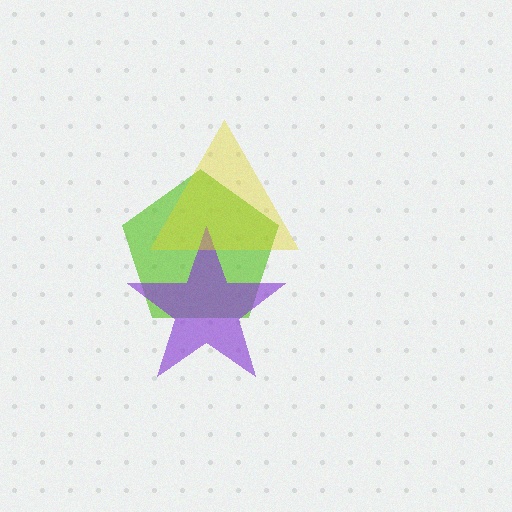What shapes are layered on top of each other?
The layered shapes are: a lime pentagon, a purple star, a yellow triangle.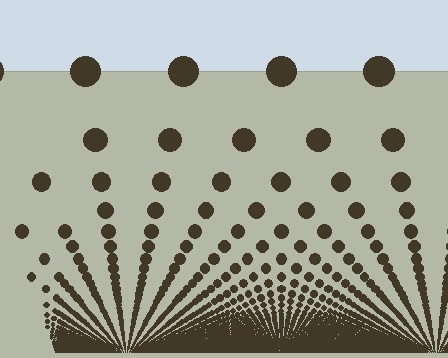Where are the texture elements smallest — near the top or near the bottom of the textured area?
Near the bottom.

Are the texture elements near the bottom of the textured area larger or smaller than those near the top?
Smaller. The gradient is inverted — elements near the bottom are smaller and denser.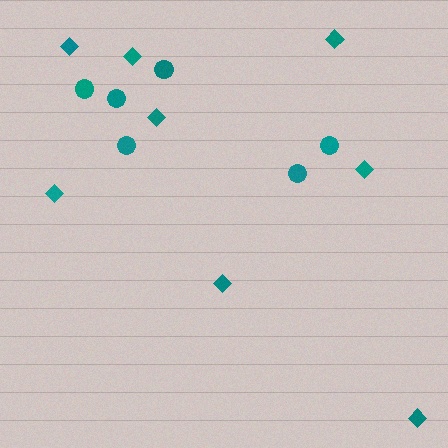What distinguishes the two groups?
There are 2 groups: one group of diamonds (8) and one group of circles (6).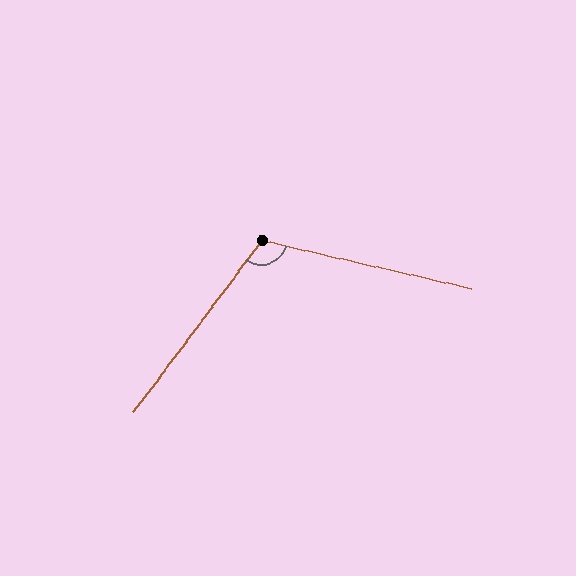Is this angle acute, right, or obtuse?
It is obtuse.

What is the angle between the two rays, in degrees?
Approximately 114 degrees.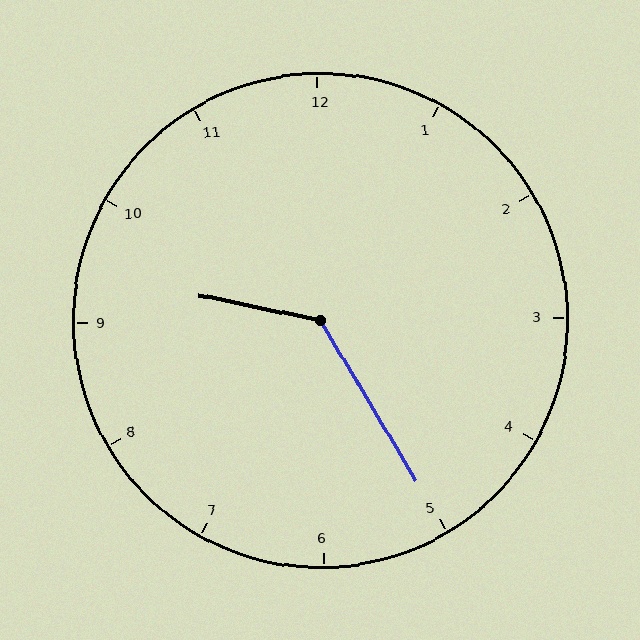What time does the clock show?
9:25.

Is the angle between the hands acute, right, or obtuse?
It is obtuse.